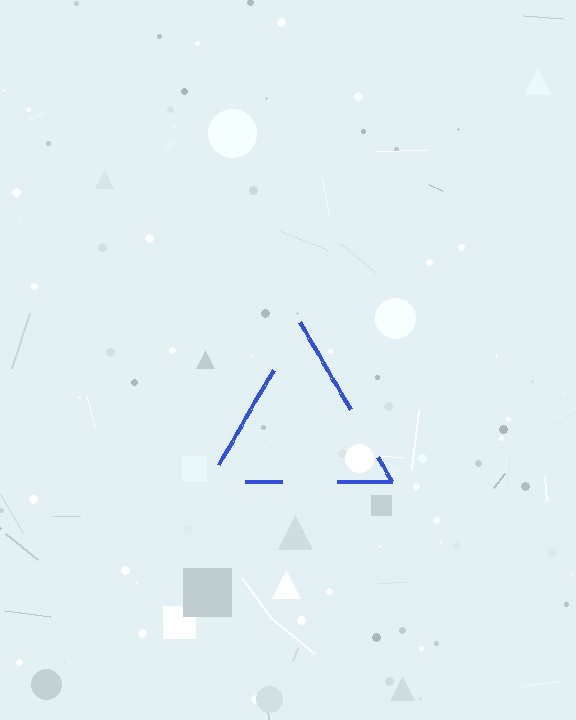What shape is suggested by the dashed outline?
The dashed outline suggests a triangle.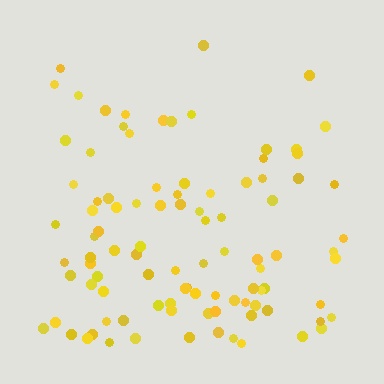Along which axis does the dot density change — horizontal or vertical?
Vertical.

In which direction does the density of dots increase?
From top to bottom, with the bottom side densest.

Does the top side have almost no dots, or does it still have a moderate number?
Still a moderate number, just noticeably fewer than the bottom.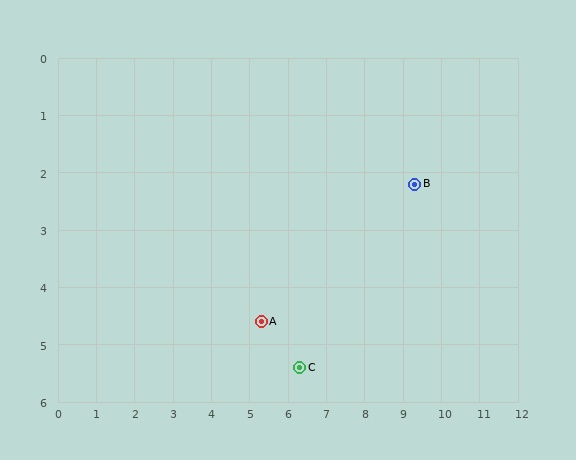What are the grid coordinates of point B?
Point B is at approximately (9.3, 2.2).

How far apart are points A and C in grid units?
Points A and C are about 1.3 grid units apart.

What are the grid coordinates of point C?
Point C is at approximately (6.3, 5.4).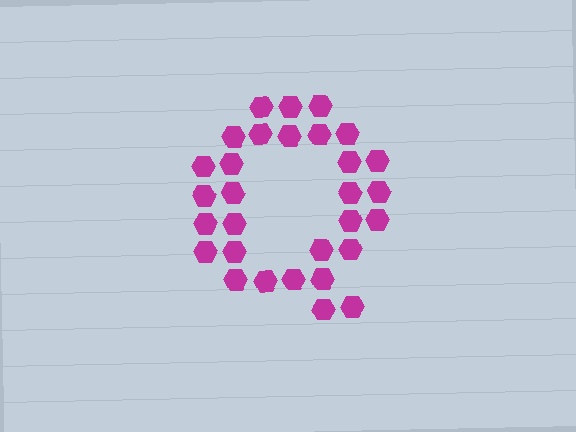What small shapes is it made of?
It is made of small hexagons.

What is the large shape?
The large shape is the letter Q.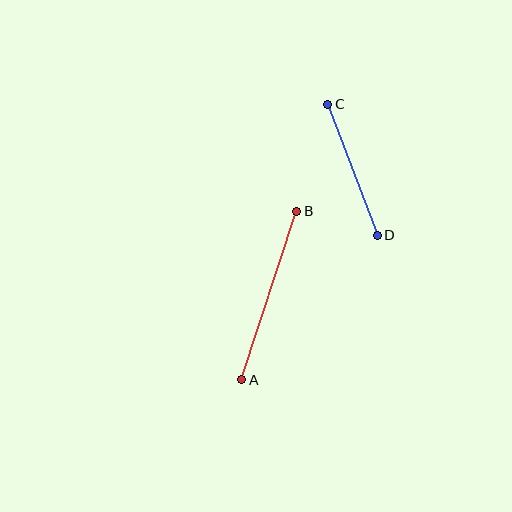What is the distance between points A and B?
The distance is approximately 177 pixels.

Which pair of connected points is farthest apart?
Points A and B are farthest apart.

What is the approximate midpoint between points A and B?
The midpoint is at approximately (269, 295) pixels.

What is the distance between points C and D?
The distance is approximately 140 pixels.